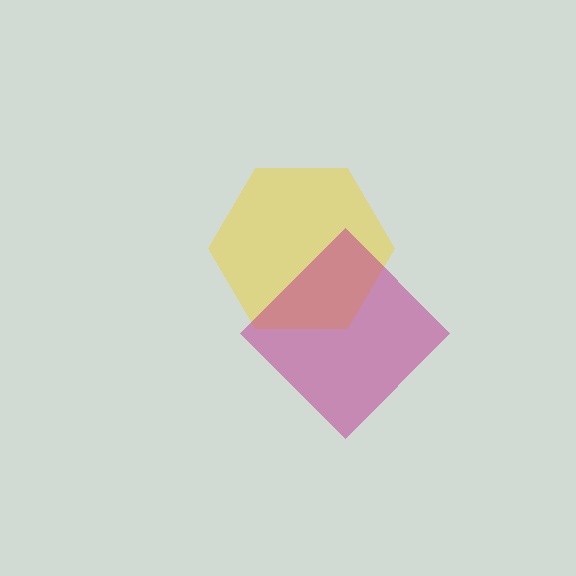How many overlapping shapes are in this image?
There are 2 overlapping shapes in the image.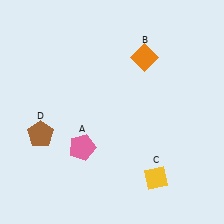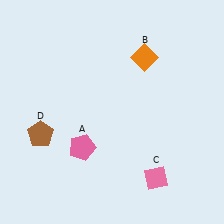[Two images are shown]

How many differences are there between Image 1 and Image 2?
There is 1 difference between the two images.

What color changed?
The diamond (C) changed from yellow in Image 1 to pink in Image 2.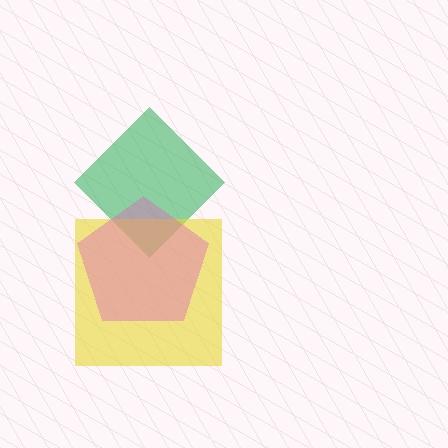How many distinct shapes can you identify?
There are 3 distinct shapes: a green diamond, a yellow square, a pink pentagon.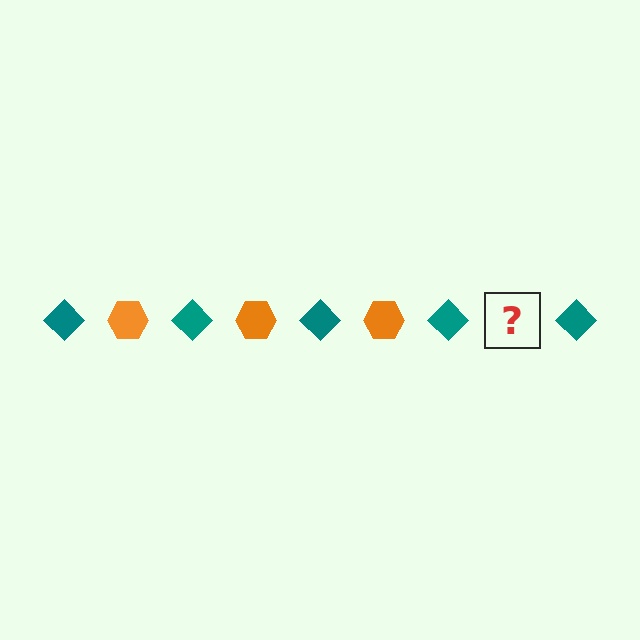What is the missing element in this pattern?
The missing element is an orange hexagon.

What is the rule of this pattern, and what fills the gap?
The rule is that the pattern alternates between teal diamond and orange hexagon. The gap should be filled with an orange hexagon.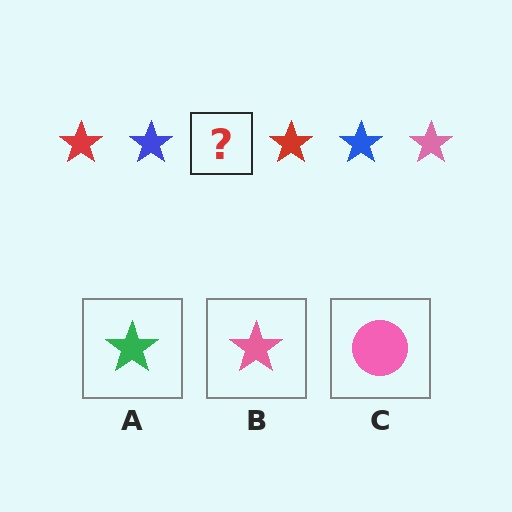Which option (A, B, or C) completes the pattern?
B.